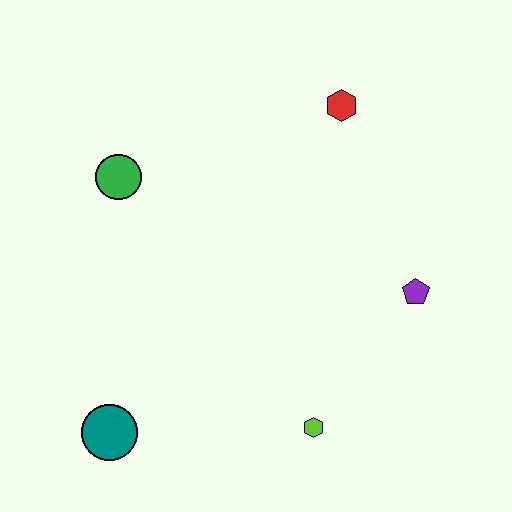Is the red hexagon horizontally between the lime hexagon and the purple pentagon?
Yes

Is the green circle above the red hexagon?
No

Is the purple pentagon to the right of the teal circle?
Yes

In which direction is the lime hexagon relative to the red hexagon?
The lime hexagon is below the red hexagon.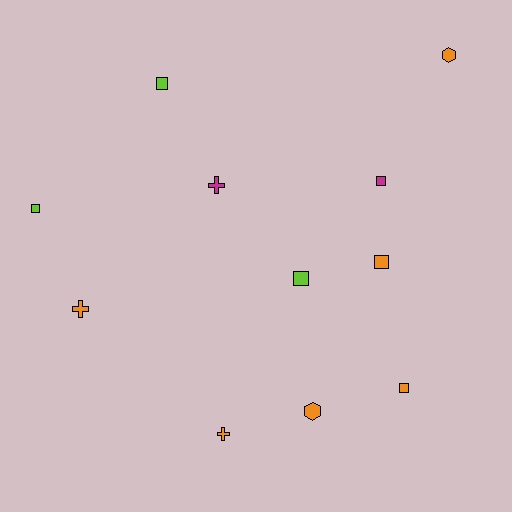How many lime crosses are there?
There are no lime crosses.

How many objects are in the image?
There are 11 objects.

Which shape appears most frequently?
Square, with 6 objects.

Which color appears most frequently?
Orange, with 6 objects.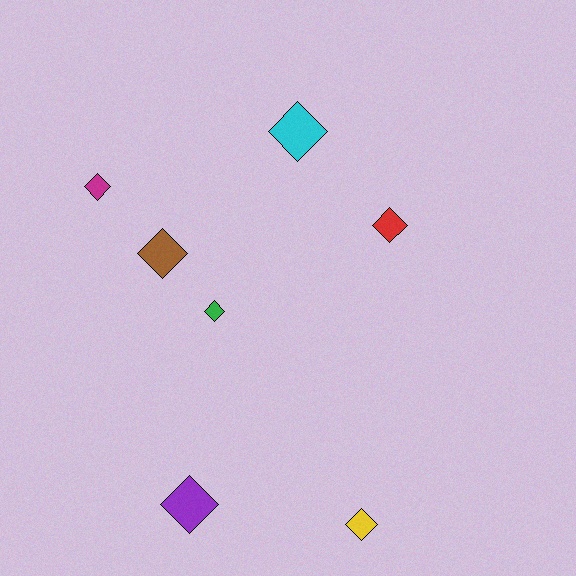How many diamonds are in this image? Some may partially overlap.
There are 7 diamonds.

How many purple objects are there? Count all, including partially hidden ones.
There is 1 purple object.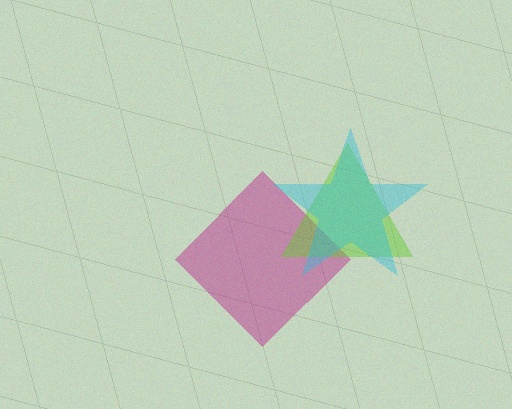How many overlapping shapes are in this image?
There are 3 overlapping shapes in the image.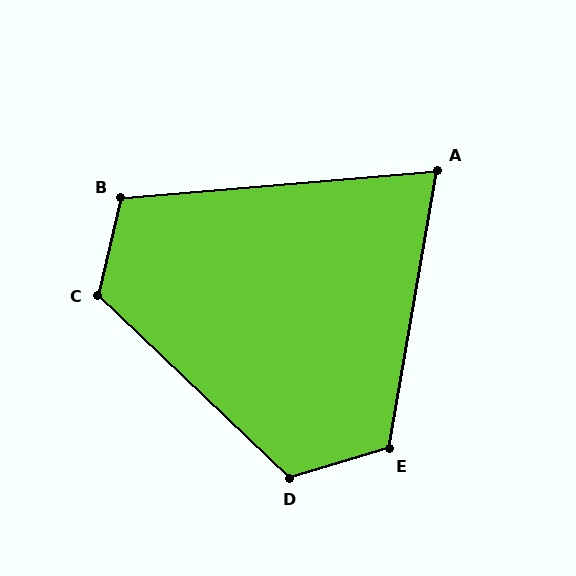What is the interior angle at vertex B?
Approximately 108 degrees (obtuse).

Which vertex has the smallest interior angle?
A, at approximately 75 degrees.